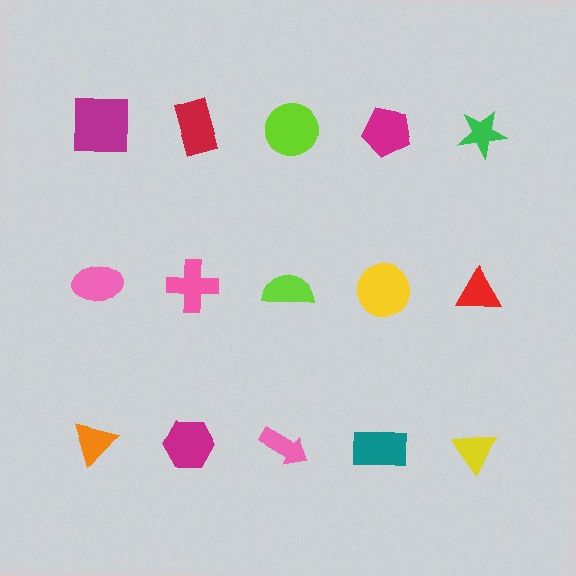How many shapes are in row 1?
5 shapes.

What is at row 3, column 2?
A magenta hexagon.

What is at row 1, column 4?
A magenta pentagon.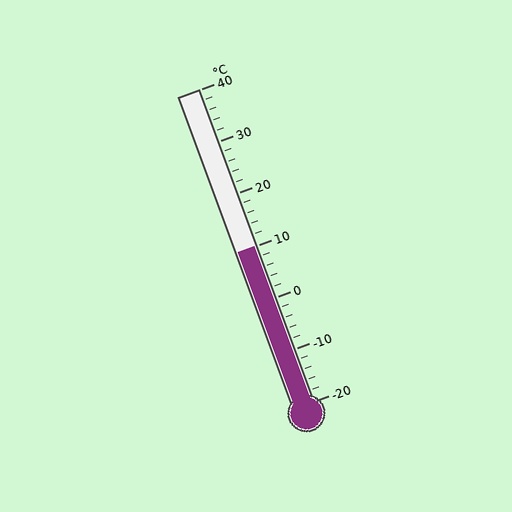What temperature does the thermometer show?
The thermometer shows approximately 10°C.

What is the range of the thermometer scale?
The thermometer scale ranges from -20°C to 40°C.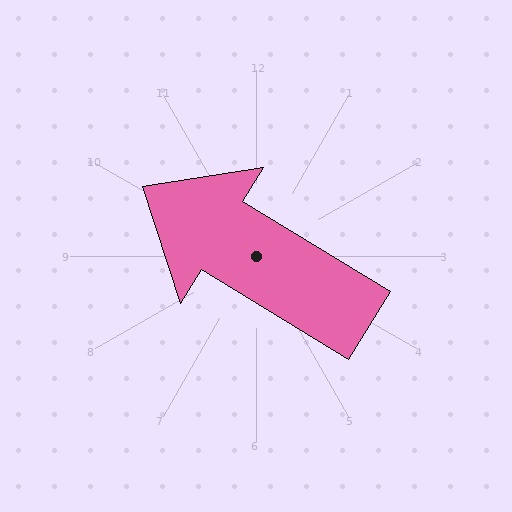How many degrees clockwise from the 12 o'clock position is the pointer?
Approximately 302 degrees.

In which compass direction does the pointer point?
Northwest.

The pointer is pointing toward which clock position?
Roughly 10 o'clock.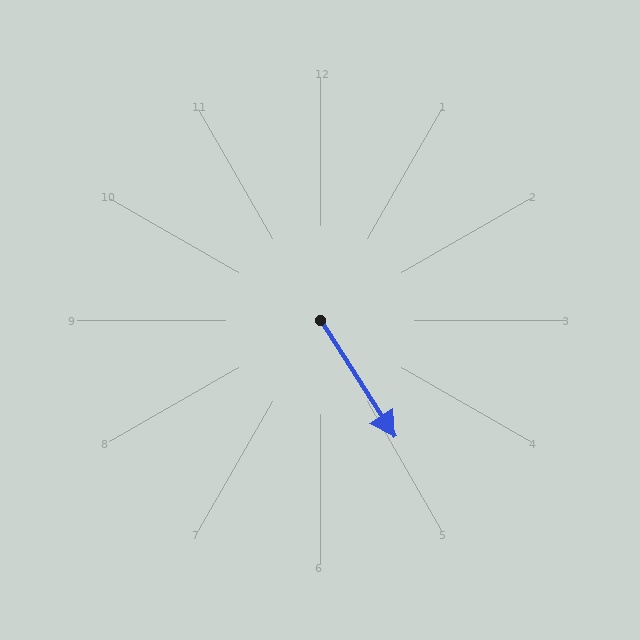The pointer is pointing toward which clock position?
Roughly 5 o'clock.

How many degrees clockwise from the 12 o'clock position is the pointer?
Approximately 147 degrees.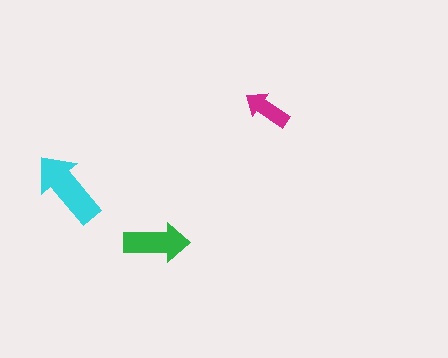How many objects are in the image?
There are 3 objects in the image.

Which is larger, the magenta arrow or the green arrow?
The green one.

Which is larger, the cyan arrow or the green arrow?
The cyan one.